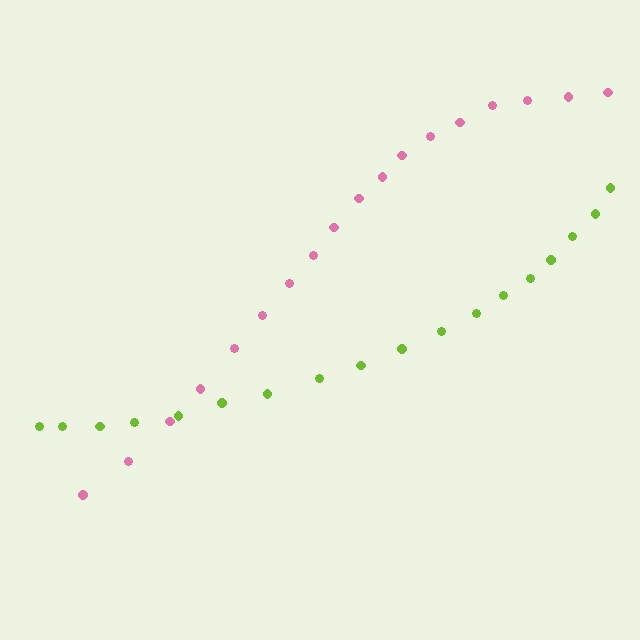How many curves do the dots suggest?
There are 2 distinct paths.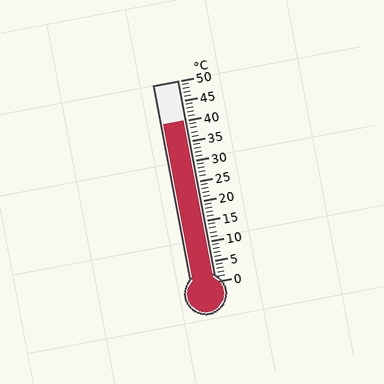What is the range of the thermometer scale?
The thermometer scale ranges from 0°C to 50°C.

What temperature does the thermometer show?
The thermometer shows approximately 40°C.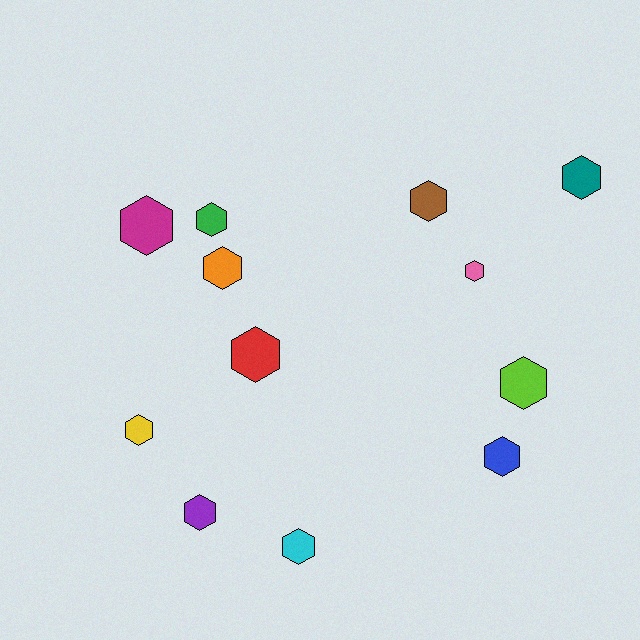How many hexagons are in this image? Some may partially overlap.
There are 12 hexagons.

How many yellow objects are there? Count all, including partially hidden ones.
There is 1 yellow object.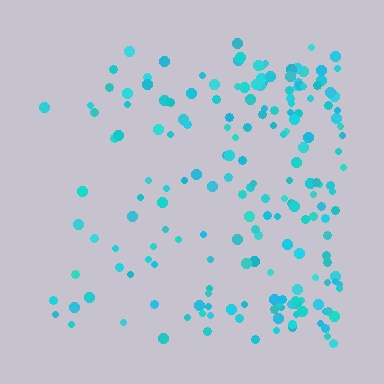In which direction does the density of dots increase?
From left to right, with the right side densest.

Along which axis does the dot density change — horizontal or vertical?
Horizontal.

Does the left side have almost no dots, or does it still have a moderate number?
Still a moderate number, just noticeably fewer than the right.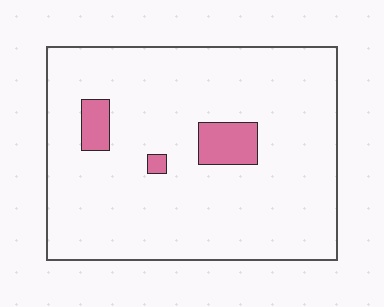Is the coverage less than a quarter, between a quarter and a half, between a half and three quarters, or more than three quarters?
Less than a quarter.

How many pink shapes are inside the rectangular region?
3.